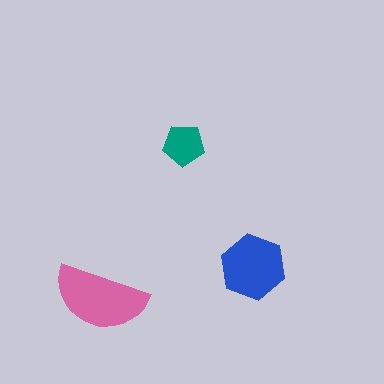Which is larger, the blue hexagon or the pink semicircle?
The pink semicircle.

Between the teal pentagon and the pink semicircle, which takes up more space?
The pink semicircle.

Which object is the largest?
The pink semicircle.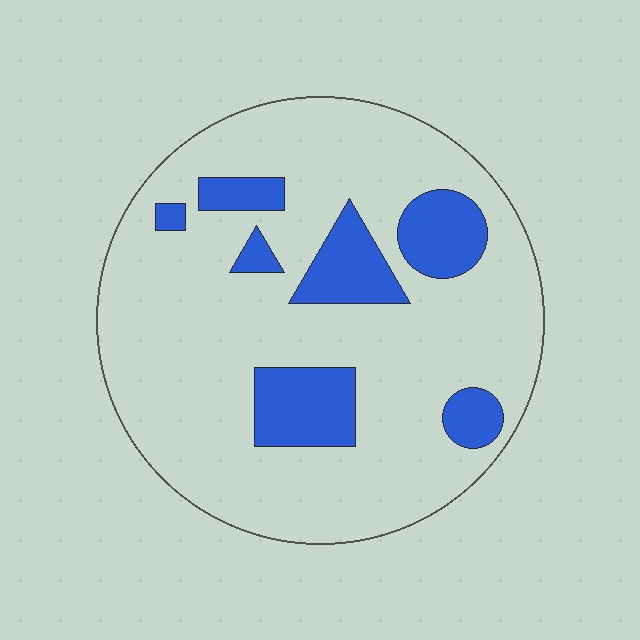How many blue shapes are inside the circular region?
7.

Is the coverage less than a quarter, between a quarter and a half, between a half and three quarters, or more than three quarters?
Less than a quarter.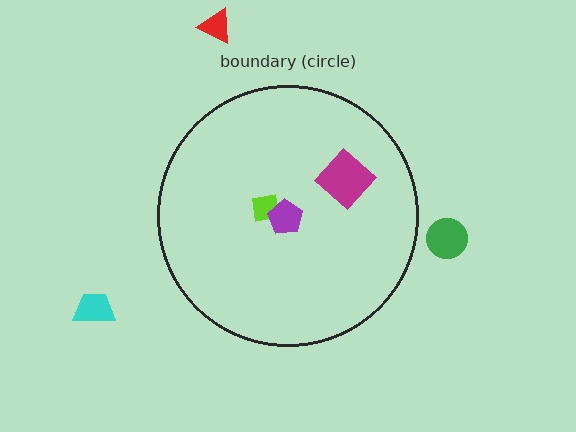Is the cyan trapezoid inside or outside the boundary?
Outside.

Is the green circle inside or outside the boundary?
Outside.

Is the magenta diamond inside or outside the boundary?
Inside.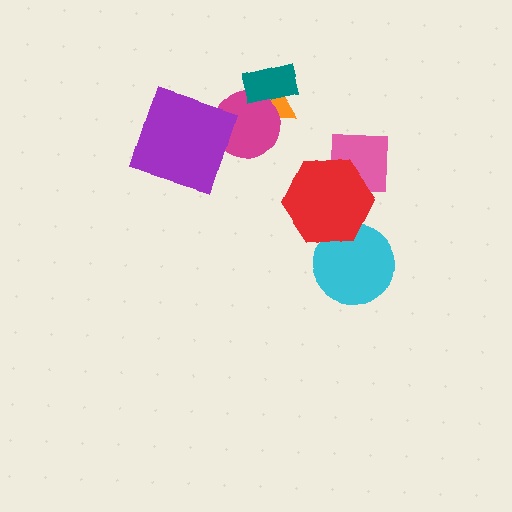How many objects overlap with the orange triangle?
2 objects overlap with the orange triangle.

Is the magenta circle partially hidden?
Yes, it is partially covered by another shape.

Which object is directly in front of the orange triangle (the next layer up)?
The magenta circle is directly in front of the orange triangle.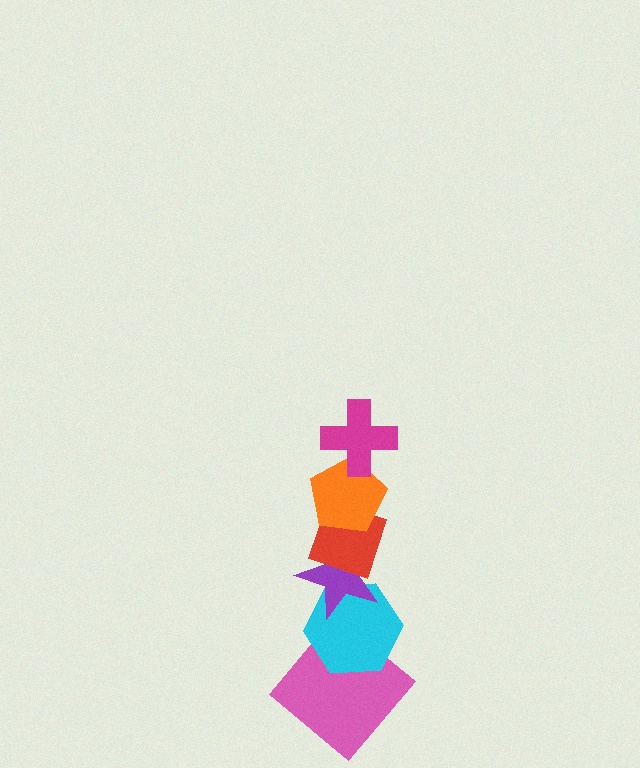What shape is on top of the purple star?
The red diamond is on top of the purple star.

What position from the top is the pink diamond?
The pink diamond is 6th from the top.